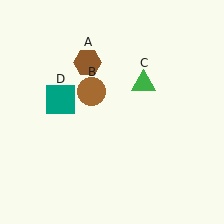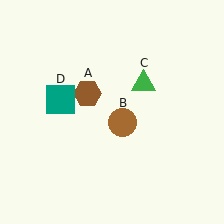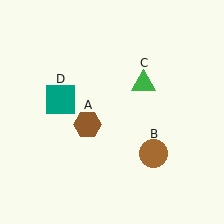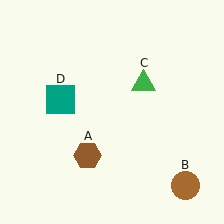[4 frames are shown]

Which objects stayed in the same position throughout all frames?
Green triangle (object C) and teal square (object D) remained stationary.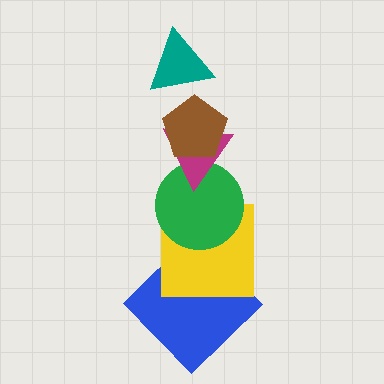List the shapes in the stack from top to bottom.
From top to bottom: the teal triangle, the brown pentagon, the magenta triangle, the green circle, the yellow square, the blue diamond.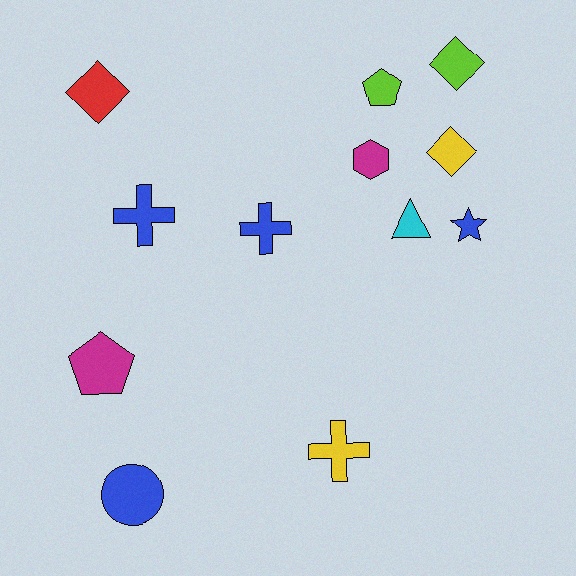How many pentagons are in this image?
There are 2 pentagons.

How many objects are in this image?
There are 12 objects.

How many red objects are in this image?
There is 1 red object.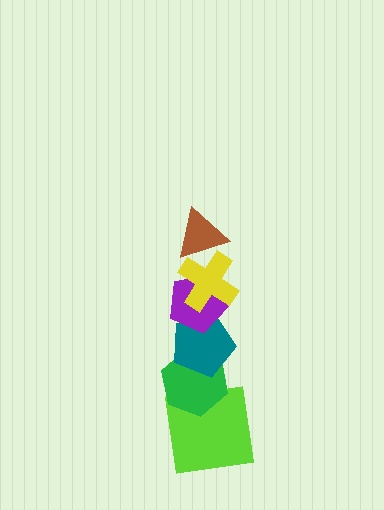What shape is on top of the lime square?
The green hexagon is on top of the lime square.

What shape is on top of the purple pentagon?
The yellow cross is on top of the purple pentagon.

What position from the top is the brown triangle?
The brown triangle is 1st from the top.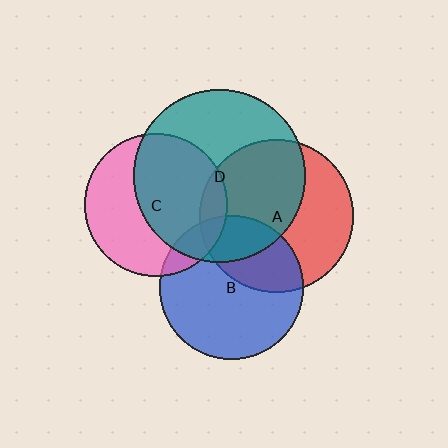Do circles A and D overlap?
Yes.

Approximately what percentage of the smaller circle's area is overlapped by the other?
Approximately 55%.